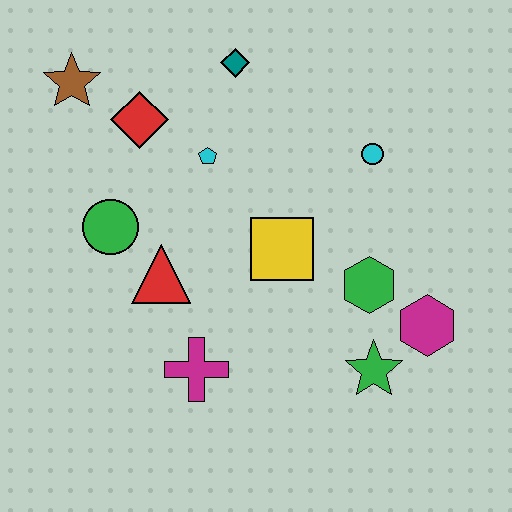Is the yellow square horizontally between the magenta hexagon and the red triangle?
Yes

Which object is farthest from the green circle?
The magenta hexagon is farthest from the green circle.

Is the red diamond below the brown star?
Yes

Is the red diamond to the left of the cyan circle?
Yes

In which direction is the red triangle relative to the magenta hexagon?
The red triangle is to the left of the magenta hexagon.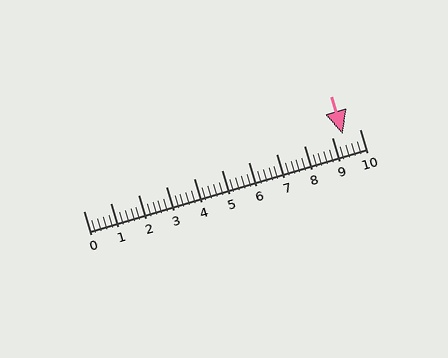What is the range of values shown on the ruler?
The ruler shows values from 0 to 10.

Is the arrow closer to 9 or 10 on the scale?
The arrow is closer to 9.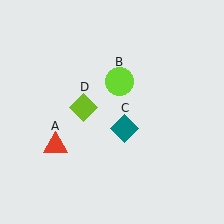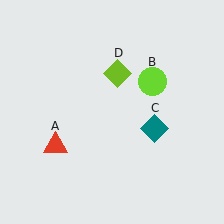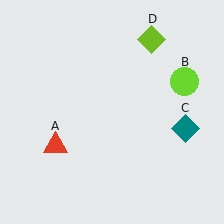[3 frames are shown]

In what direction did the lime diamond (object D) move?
The lime diamond (object D) moved up and to the right.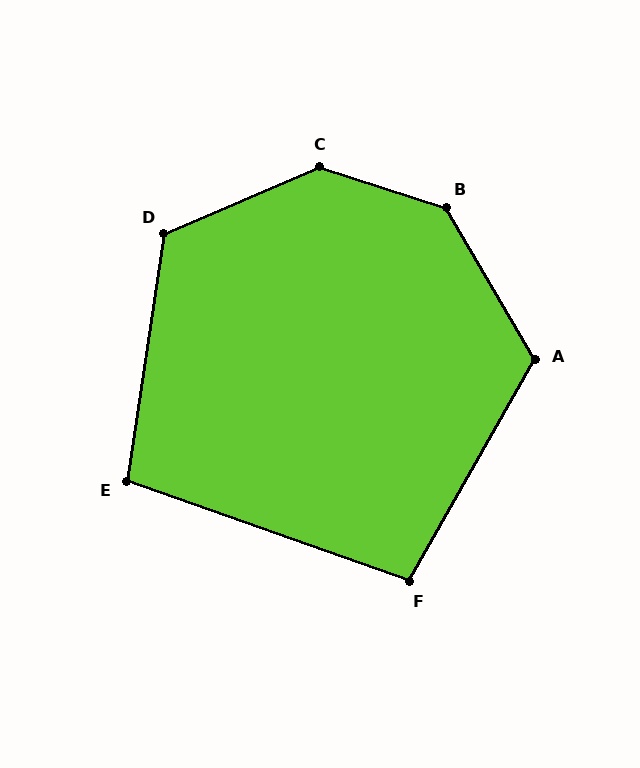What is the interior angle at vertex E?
Approximately 101 degrees (obtuse).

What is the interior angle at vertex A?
Approximately 120 degrees (obtuse).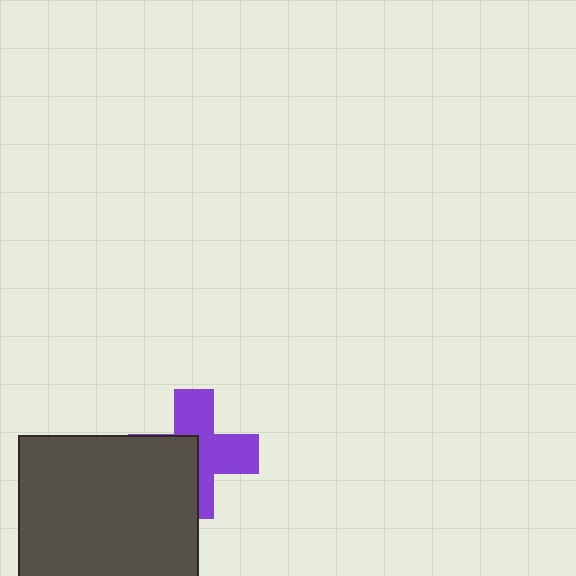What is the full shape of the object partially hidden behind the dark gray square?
The partially hidden object is a purple cross.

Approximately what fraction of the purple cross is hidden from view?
Roughly 44% of the purple cross is hidden behind the dark gray square.